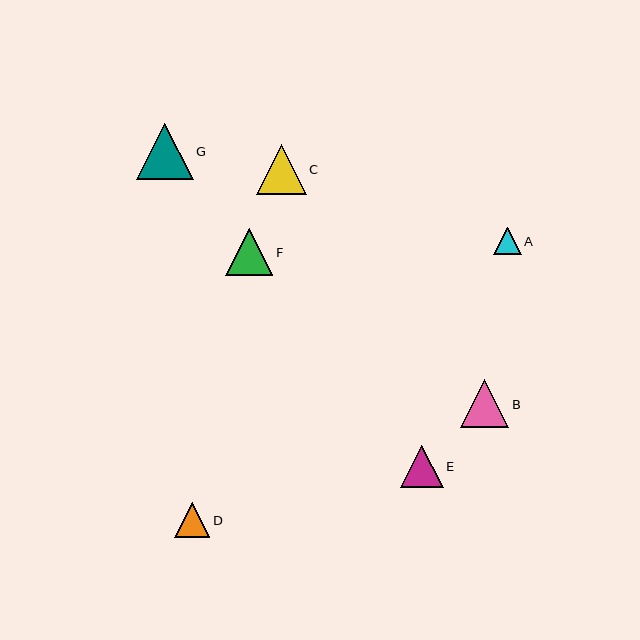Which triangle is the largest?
Triangle G is the largest with a size of approximately 57 pixels.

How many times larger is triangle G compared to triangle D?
Triangle G is approximately 1.6 times the size of triangle D.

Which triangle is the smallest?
Triangle A is the smallest with a size of approximately 27 pixels.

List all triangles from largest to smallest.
From largest to smallest: G, C, B, F, E, D, A.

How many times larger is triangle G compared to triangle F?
Triangle G is approximately 1.2 times the size of triangle F.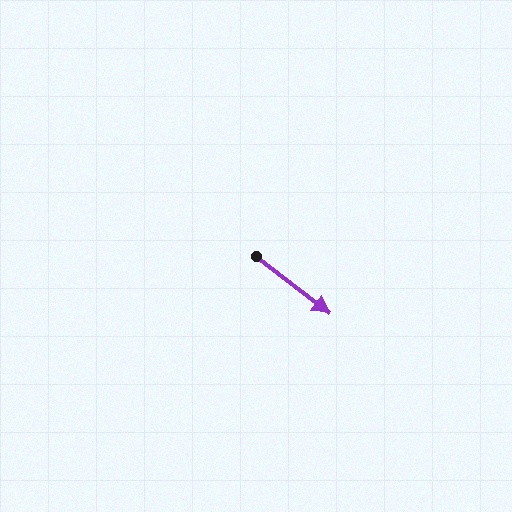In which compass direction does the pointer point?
Southeast.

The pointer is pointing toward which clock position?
Roughly 4 o'clock.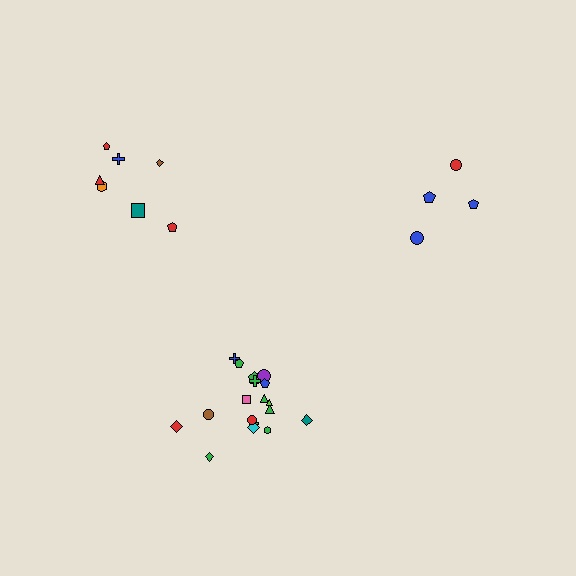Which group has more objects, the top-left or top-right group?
The top-left group.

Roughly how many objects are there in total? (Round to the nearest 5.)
Roughly 30 objects in total.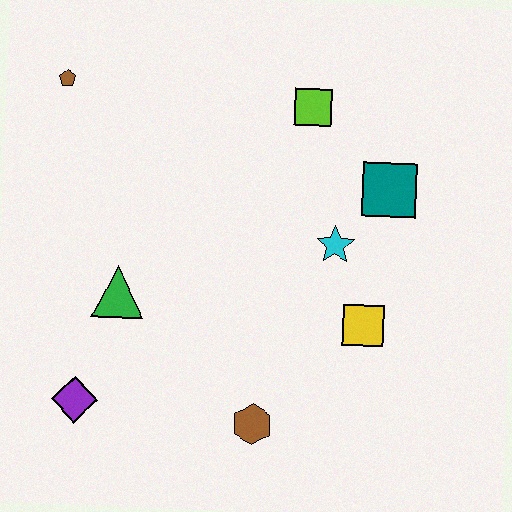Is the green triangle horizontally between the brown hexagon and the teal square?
No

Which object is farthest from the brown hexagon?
The brown pentagon is farthest from the brown hexagon.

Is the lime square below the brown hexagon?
No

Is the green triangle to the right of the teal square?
No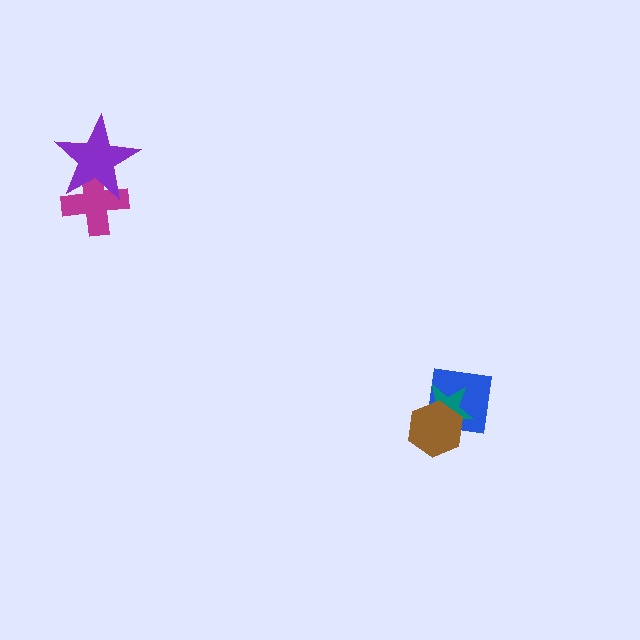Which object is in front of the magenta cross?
The purple star is in front of the magenta cross.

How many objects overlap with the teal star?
2 objects overlap with the teal star.